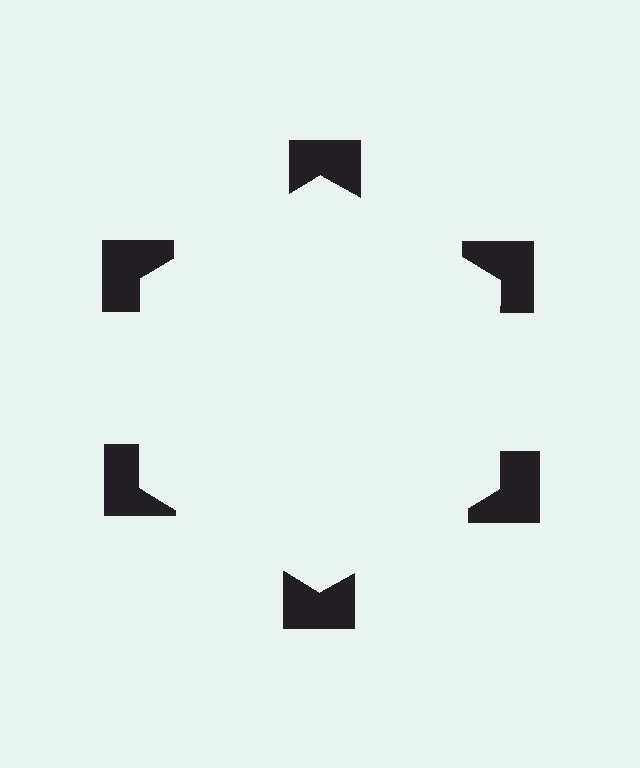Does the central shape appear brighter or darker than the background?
It typically appears slightly brighter than the background, even though no actual brightness change is drawn.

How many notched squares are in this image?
There are 6 — one at each vertex of the illusory hexagon.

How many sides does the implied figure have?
6 sides.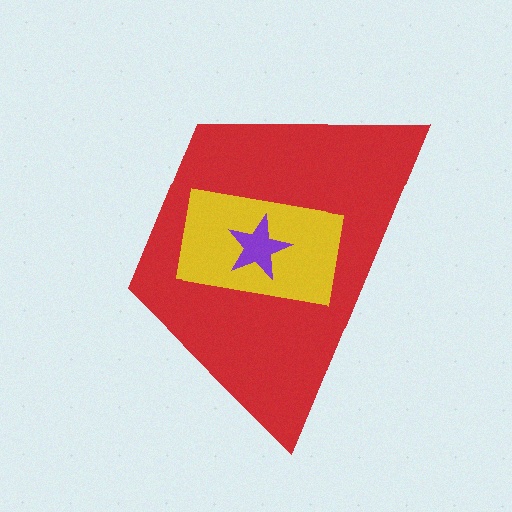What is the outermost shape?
The red trapezoid.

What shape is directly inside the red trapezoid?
The yellow rectangle.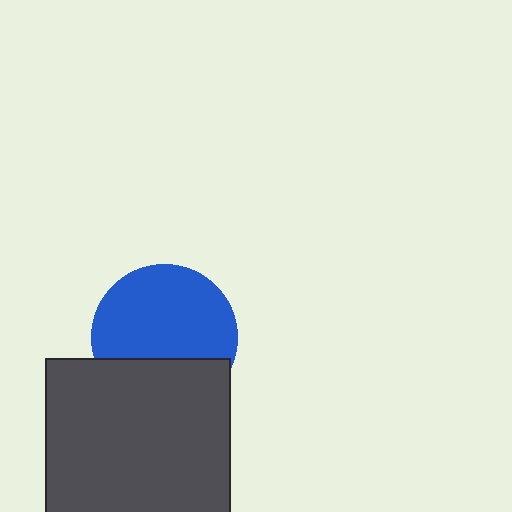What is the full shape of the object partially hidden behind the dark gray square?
The partially hidden object is a blue circle.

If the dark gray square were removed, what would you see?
You would see the complete blue circle.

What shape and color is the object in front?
The object in front is a dark gray square.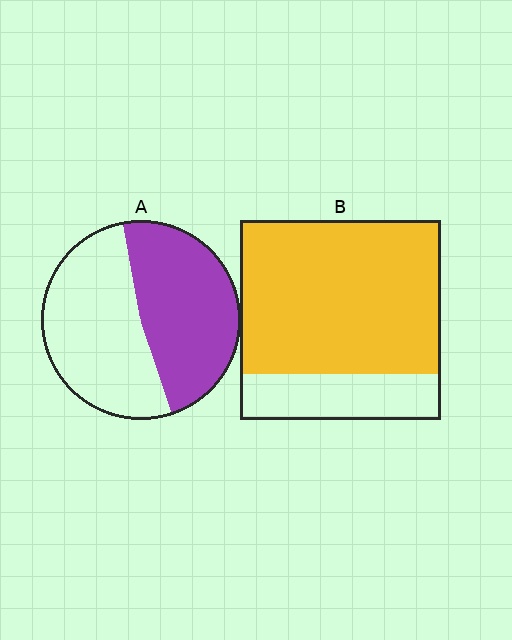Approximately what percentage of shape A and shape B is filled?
A is approximately 50% and B is approximately 75%.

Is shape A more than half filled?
Roughly half.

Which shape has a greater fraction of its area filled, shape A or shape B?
Shape B.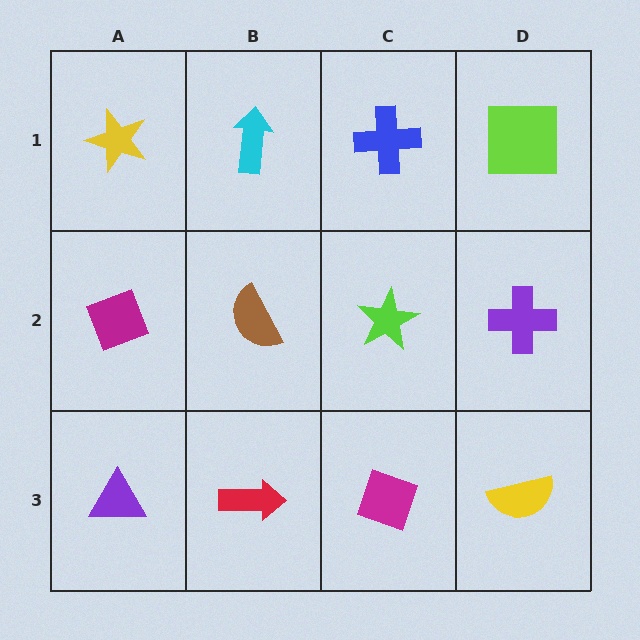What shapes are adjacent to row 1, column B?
A brown semicircle (row 2, column B), a yellow star (row 1, column A), a blue cross (row 1, column C).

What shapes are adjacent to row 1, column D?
A purple cross (row 2, column D), a blue cross (row 1, column C).